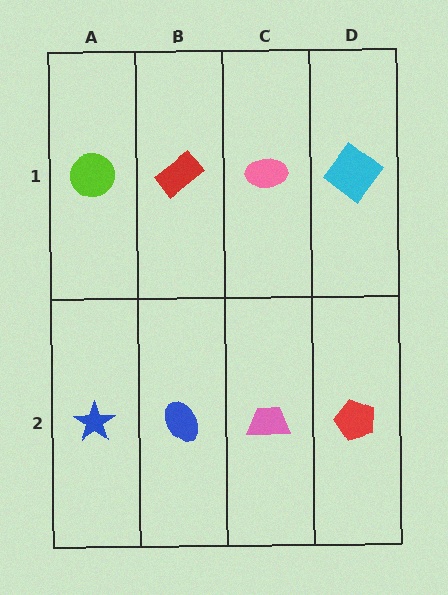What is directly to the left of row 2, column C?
A blue ellipse.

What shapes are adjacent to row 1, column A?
A blue star (row 2, column A), a red rectangle (row 1, column B).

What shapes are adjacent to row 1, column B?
A blue ellipse (row 2, column B), a lime circle (row 1, column A), a pink ellipse (row 1, column C).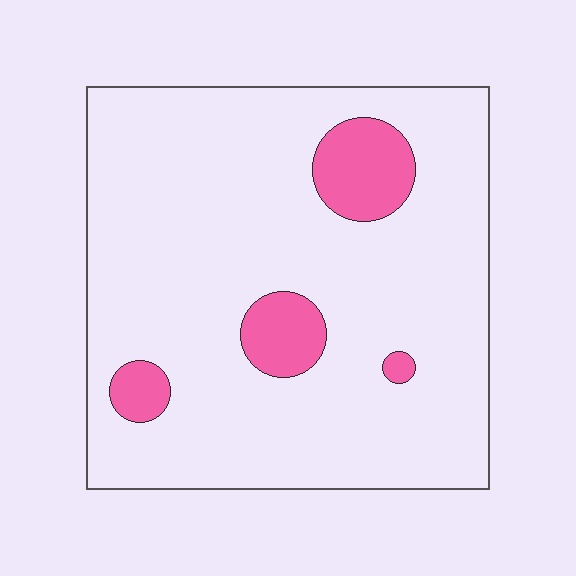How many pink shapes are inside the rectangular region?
4.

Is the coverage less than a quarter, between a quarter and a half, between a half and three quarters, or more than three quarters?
Less than a quarter.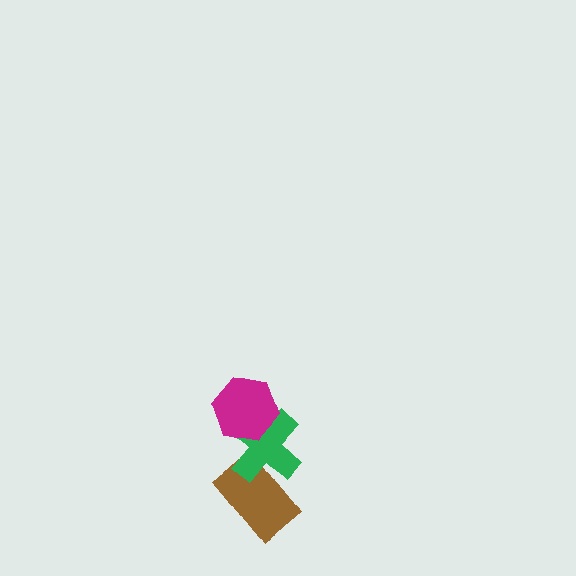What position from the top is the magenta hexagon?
The magenta hexagon is 1st from the top.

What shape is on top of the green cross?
The magenta hexagon is on top of the green cross.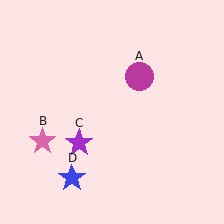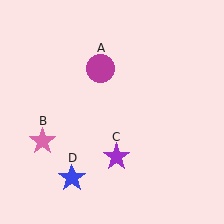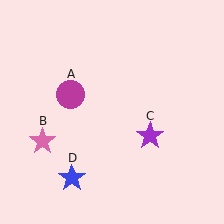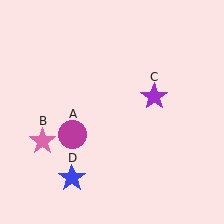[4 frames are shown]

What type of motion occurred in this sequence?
The magenta circle (object A), purple star (object C) rotated counterclockwise around the center of the scene.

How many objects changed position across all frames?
2 objects changed position: magenta circle (object A), purple star (object C).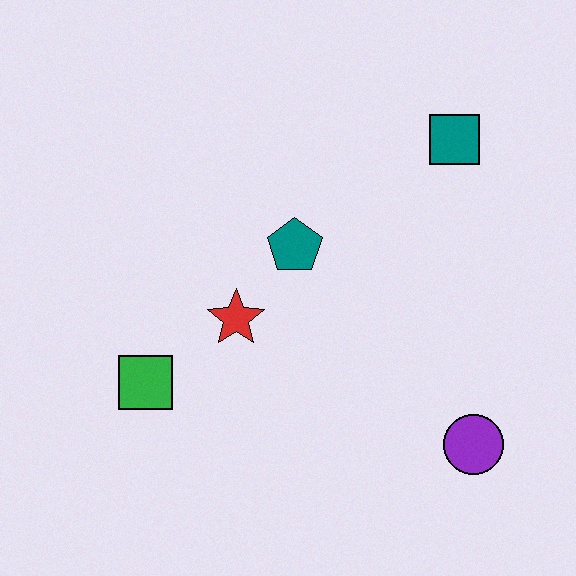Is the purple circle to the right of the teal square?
Yes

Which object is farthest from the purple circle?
The green square is farthest from the purple circle.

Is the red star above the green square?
Yes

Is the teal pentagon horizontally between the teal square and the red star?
Yes